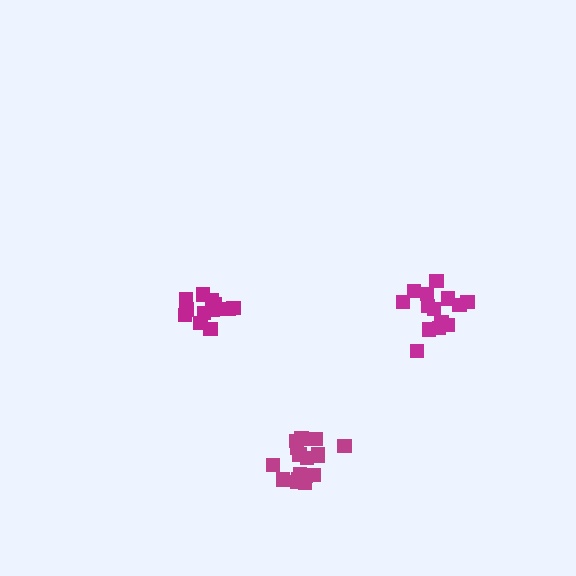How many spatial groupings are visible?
There are 3 spatial groupings.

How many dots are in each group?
Group 1: 17 dots, Group 2: 14 dots, Group 3: 14 dots (45 total).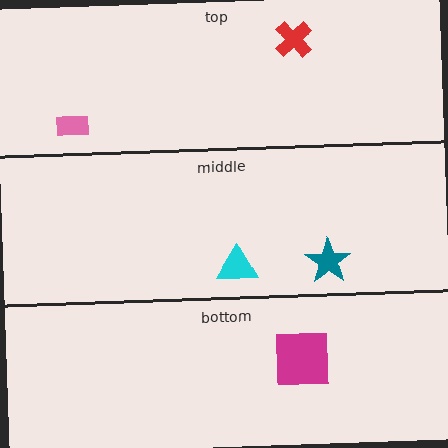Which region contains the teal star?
The middle region.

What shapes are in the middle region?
The teal star, the cyan triangle.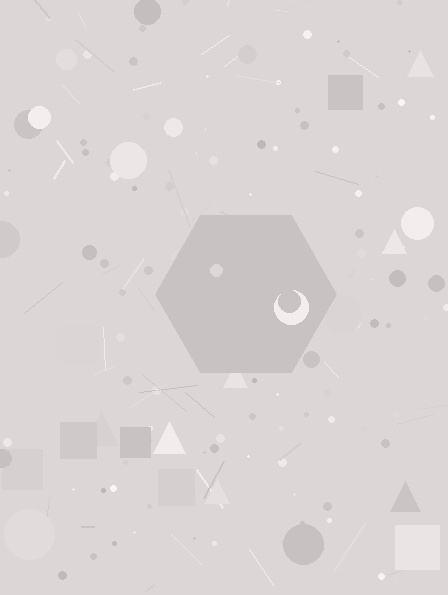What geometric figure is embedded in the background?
A hexagon is embedded in the background.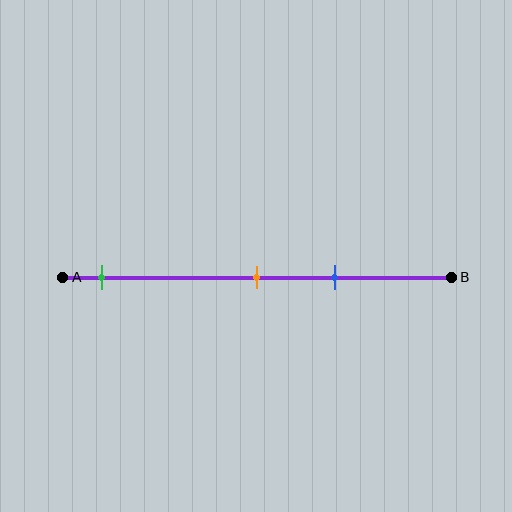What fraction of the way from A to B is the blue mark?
The blue mark is approximately 70% (0.7) of the way from A to B.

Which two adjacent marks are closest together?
The orange and blue marks are the closest adjacent pair.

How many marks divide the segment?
There are 3 marks dividing the segment.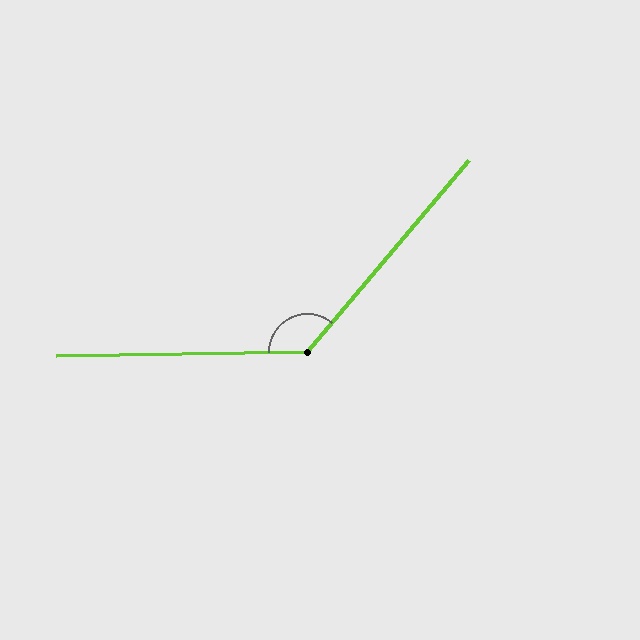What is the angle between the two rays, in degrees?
Approximately 131 degrees.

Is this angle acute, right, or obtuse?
It is obtuse.